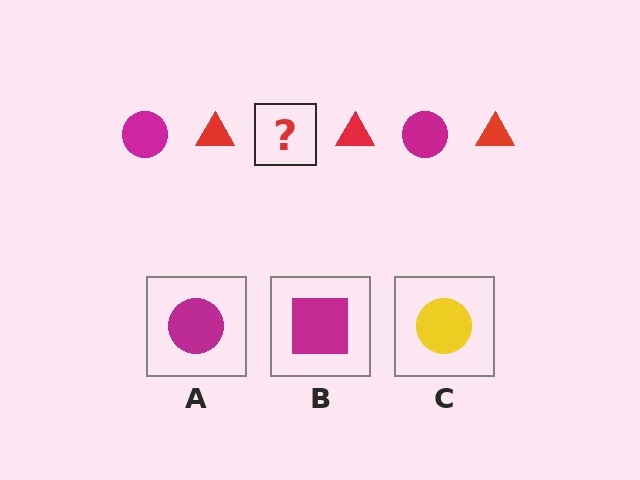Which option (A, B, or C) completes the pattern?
A.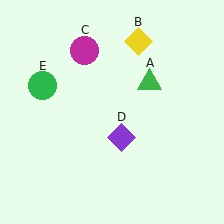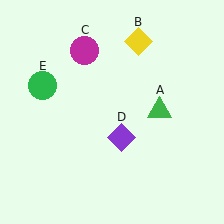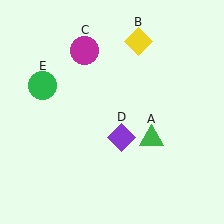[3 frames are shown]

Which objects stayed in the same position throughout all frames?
Yellow diamond (object B) and magenta circle (object C) and purple diamond (object D) and green circle (object E) remained stationary.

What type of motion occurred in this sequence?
The green triangle (object A) rotated clockwise around the center of the scene.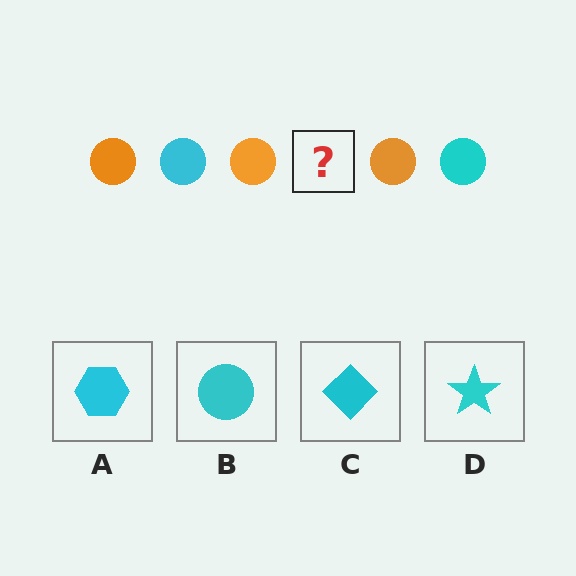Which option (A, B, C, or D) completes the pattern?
B.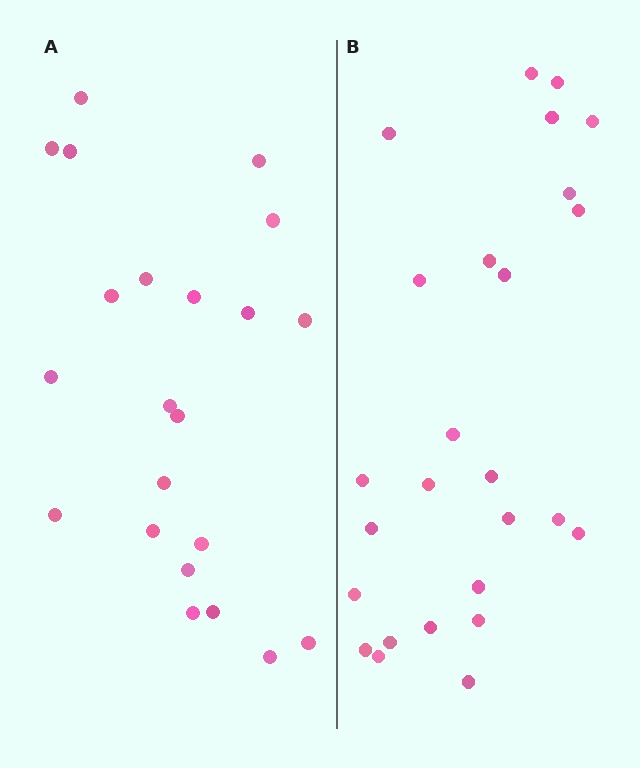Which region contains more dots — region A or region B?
Region B (the right region) has more dots.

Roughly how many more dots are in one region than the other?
Region B has about 4 more dots than region A.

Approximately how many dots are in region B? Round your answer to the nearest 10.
About 30 dots. (The exact count is 26, which rounds to 30.)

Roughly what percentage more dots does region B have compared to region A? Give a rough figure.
About 20% more.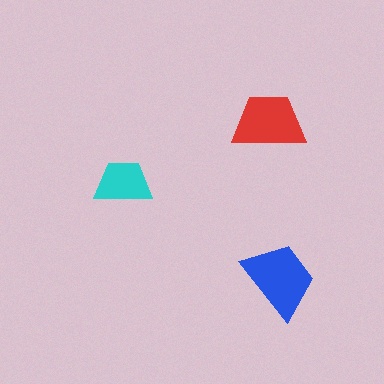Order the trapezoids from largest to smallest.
the blue one, the red one, the cyan one.